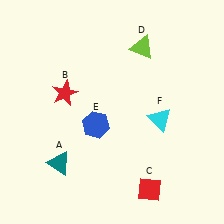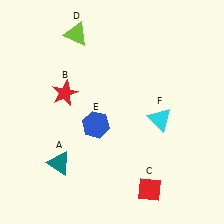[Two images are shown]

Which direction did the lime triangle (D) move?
The lime triangle (D) moved left.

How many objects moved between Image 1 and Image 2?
1 object moved between the two images.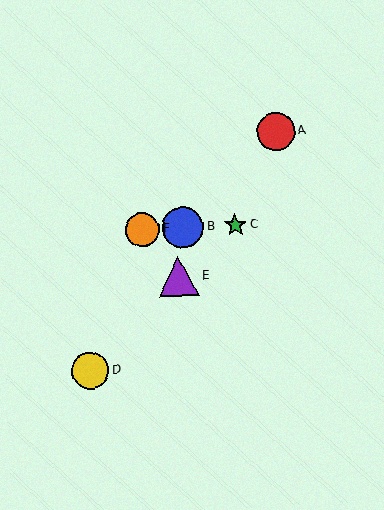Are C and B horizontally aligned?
Yes, both are at y≈225.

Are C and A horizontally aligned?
No, C is at y≈225 and A is at y≈131.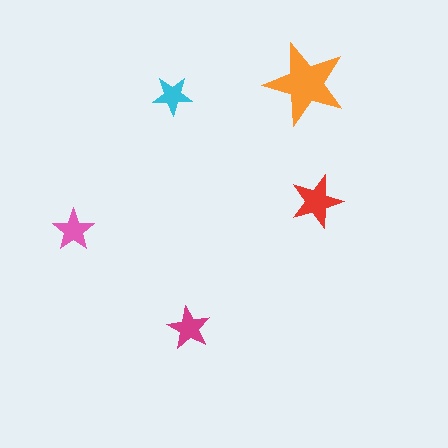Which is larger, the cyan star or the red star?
The red one.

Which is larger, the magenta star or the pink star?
The magenta one.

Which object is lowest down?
The magenta star is bottommost.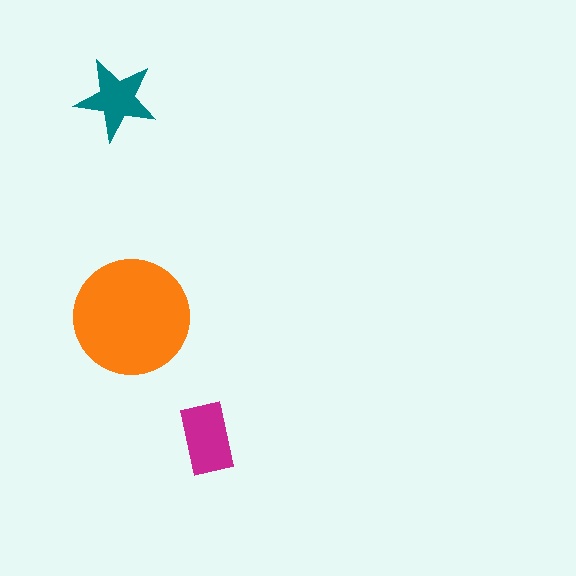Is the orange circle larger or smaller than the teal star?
Larger.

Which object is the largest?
The orange circle.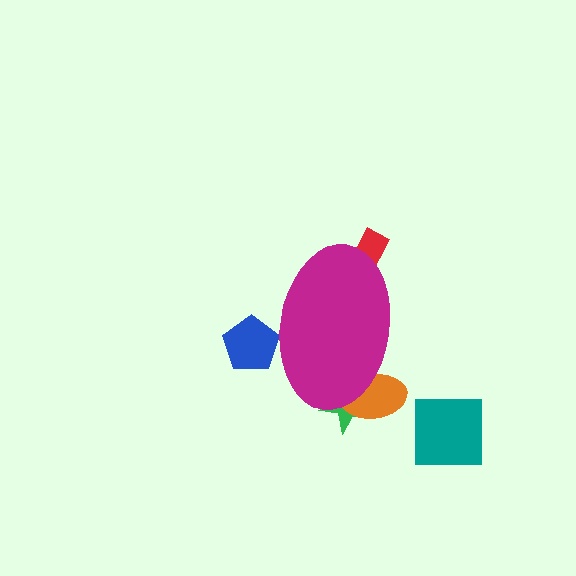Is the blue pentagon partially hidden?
Yes, the blue pentagon is partially hidden behind the magenta ellipse.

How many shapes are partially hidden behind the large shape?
4 shapes are partially hidden.